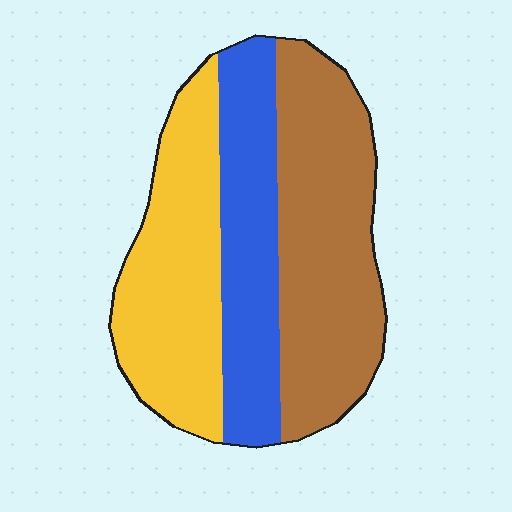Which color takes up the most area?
Brown, at roughly 40%.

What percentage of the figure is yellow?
Yellow covers roughly 35% of the figure.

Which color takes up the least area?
Blue, at roughly 25%.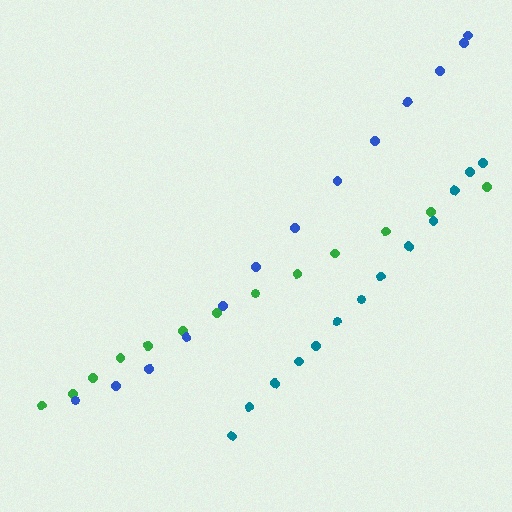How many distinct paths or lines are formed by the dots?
There are 3 distinct paths.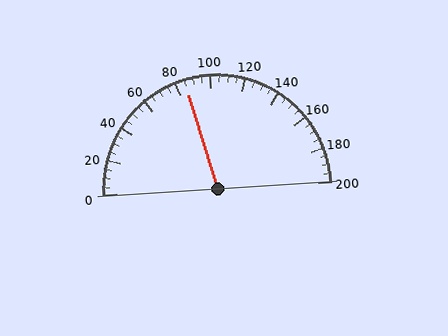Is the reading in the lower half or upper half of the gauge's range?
The reading is in the lower half of the range (0 to 200).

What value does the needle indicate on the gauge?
The needle indicates approximately 85.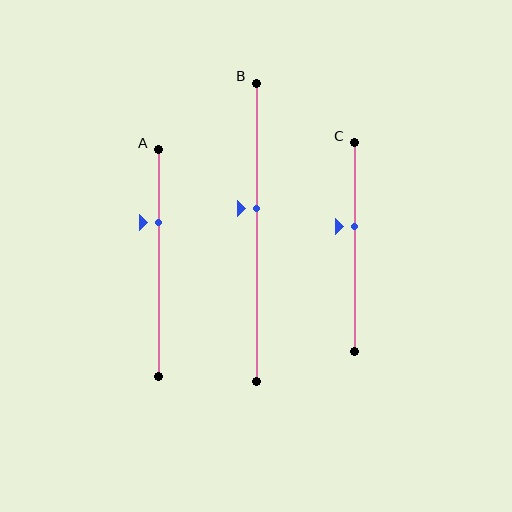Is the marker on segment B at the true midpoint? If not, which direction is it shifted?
No, the marker on segment B is shifted upward by about 8% of the segment length.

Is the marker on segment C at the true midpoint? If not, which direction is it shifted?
No, the marker on segment C is shifted upward by about 10% of the segment length.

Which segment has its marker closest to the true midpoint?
Segment B has its marker closest to the true midpoint.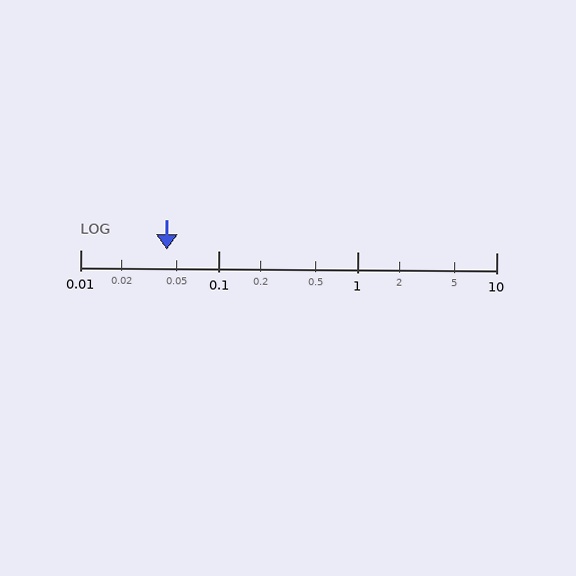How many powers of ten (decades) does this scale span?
The scale spans 3 decades, from 0.01 to 10.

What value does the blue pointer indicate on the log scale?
The pointer indicates approximately 0.042.